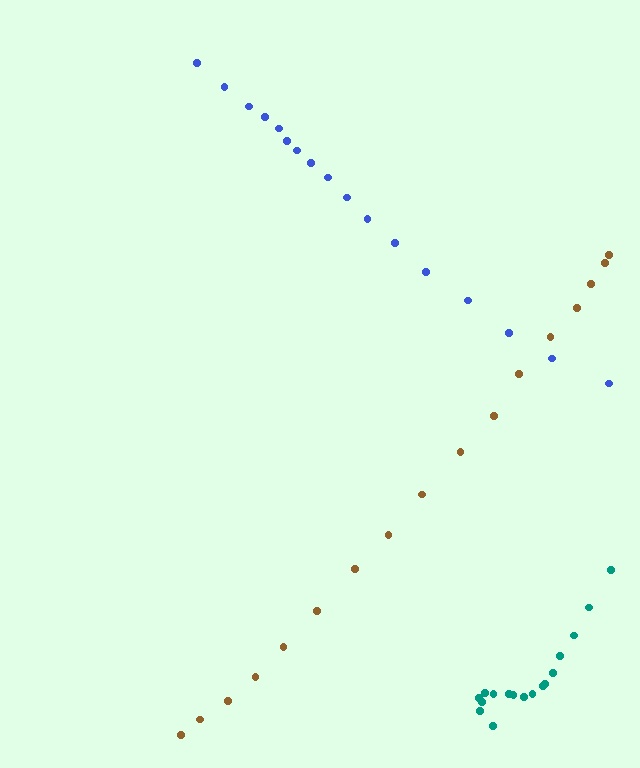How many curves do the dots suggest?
There are 3 distinct paths.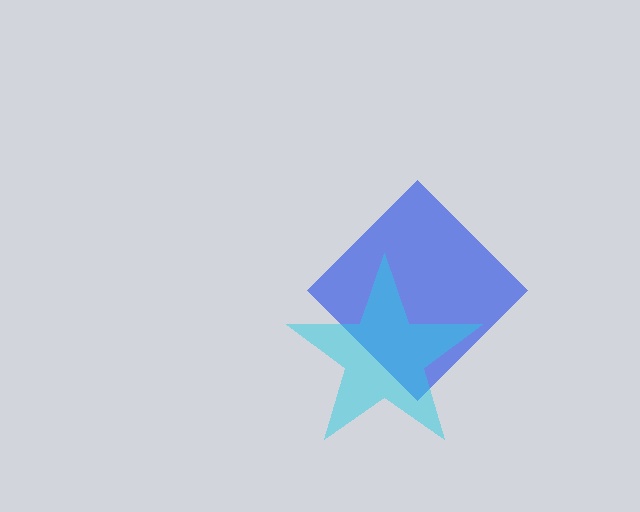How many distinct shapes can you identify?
There are 2 distinct shapes: a blue diamond, a cyan star.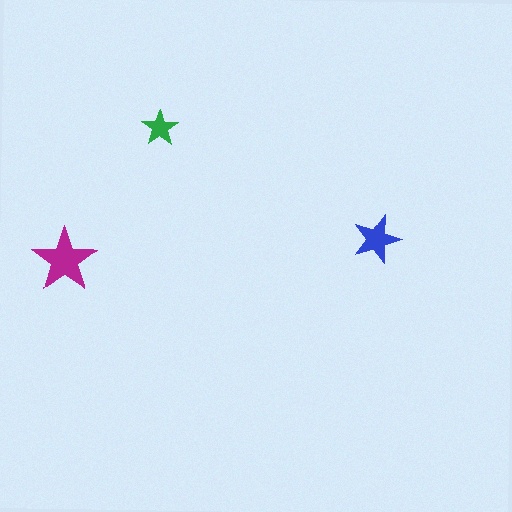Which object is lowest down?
The magenta star is bottommost.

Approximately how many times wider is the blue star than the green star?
About 1.5 times wider.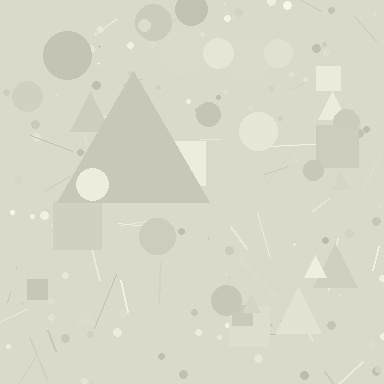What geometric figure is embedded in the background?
A triangle is embedded in the background.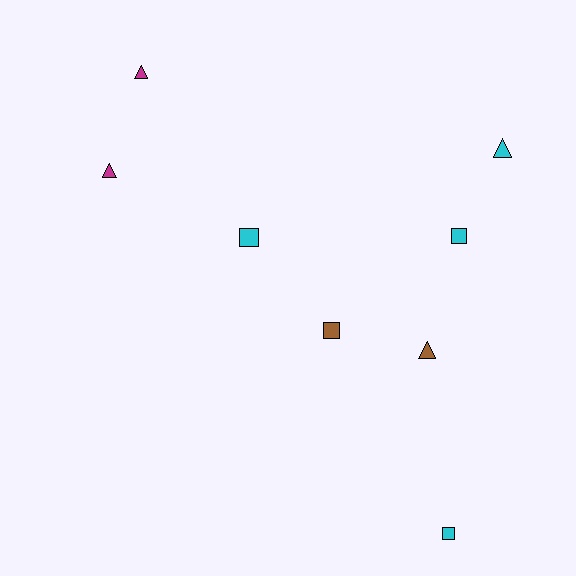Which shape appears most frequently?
Triangle, with 4 objects.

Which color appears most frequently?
Cyan, with 4 objects.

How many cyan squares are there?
There are 3 cyan squares.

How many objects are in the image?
There are 8 objects.